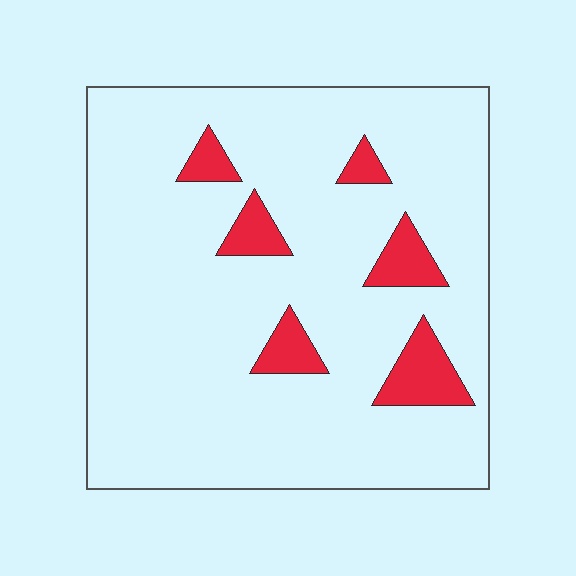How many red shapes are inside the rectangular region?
6.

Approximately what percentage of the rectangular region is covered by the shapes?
Approximately 10%.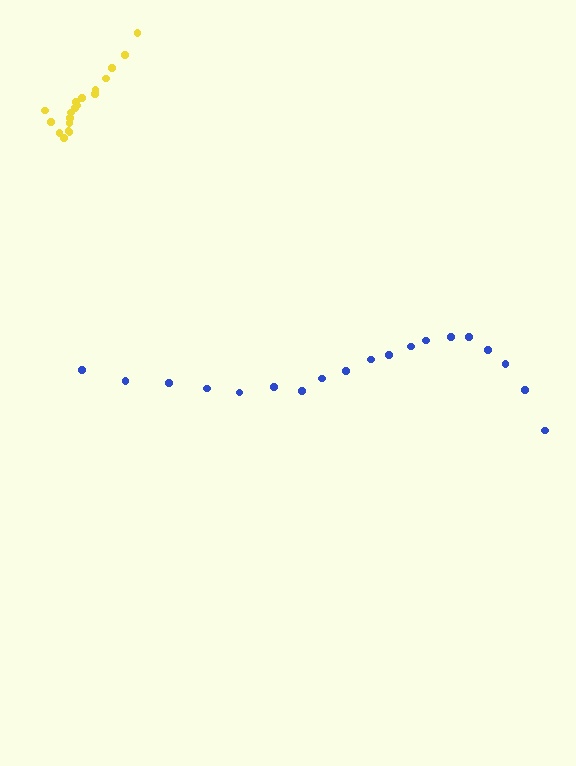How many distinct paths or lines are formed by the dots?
There are 2 distinct paths.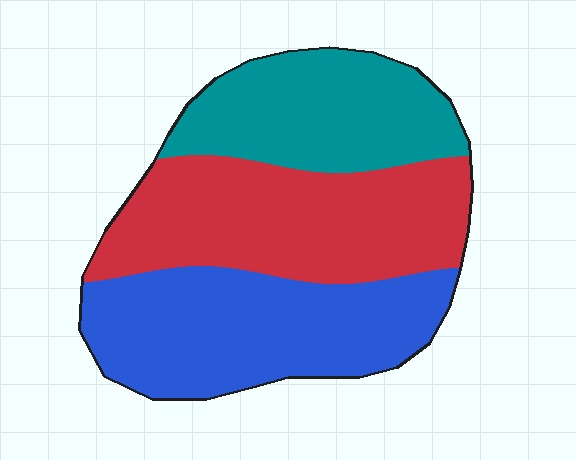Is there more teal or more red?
Red.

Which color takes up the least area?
Teal, at roughly 25%.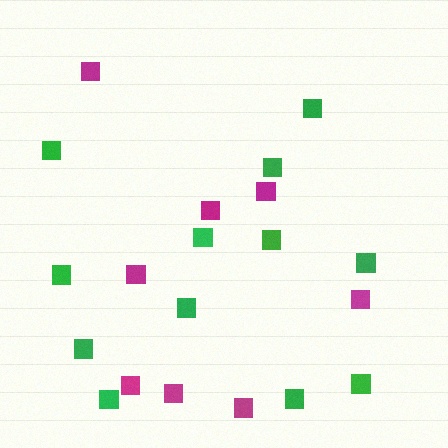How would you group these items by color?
There are 2 groups: one group of green squares (12) and one group of magenta squares (8).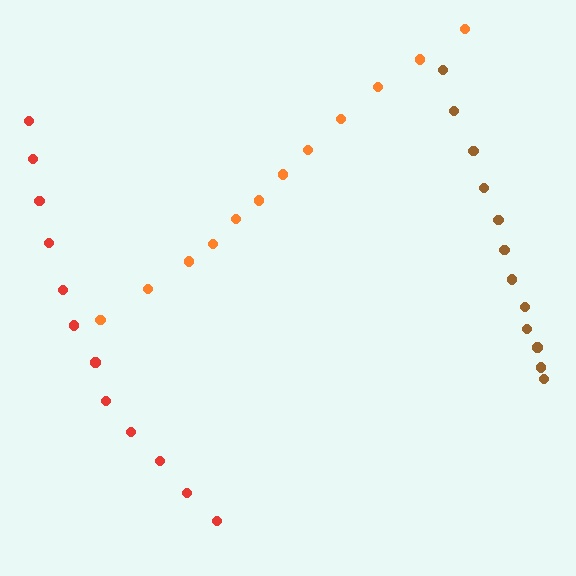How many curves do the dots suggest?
There are 3 distinct paths.